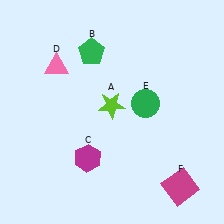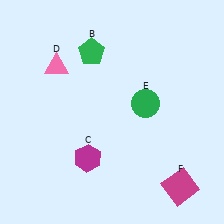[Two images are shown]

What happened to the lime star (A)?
The lime star (A) was removed in Image 2. It was in the top-left area of Image 1.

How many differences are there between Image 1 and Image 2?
There is 1 difference between the two images.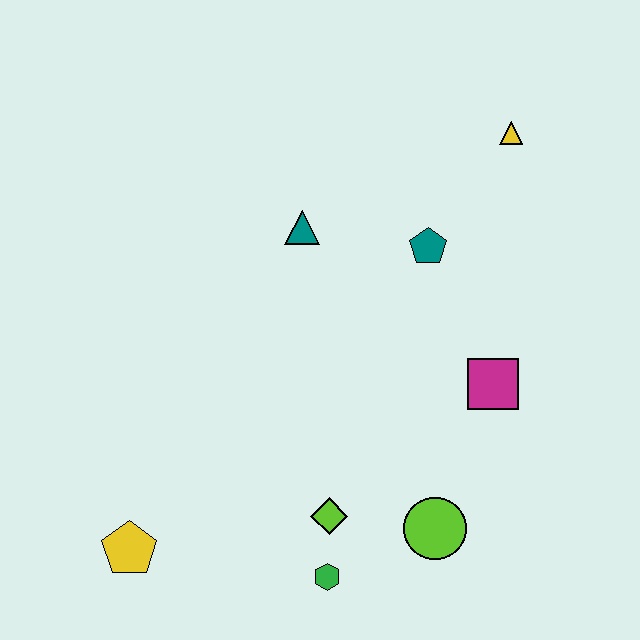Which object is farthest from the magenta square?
The yellow pentagon is farthest from the magenta square.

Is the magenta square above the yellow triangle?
No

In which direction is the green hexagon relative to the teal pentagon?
The green hexagon is below the teal pentagon.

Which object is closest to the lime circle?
The lime diamond is closest to the lime circle.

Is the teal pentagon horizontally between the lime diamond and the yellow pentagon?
No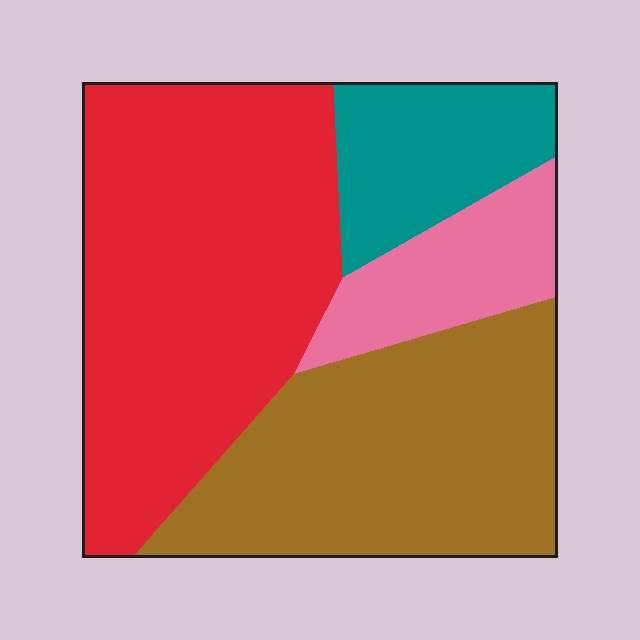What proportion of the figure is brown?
Brown covers about 35% of the figure.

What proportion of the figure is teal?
Teal takes up about one eighth (1/8) of the figure.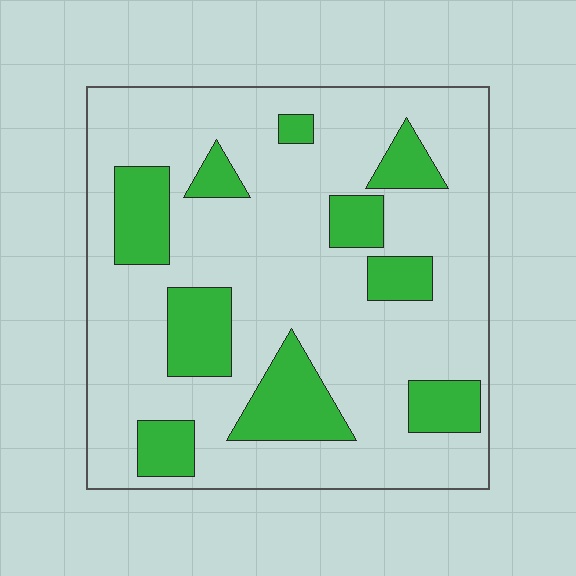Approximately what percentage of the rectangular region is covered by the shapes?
Approximately 25%.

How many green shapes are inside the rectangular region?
10.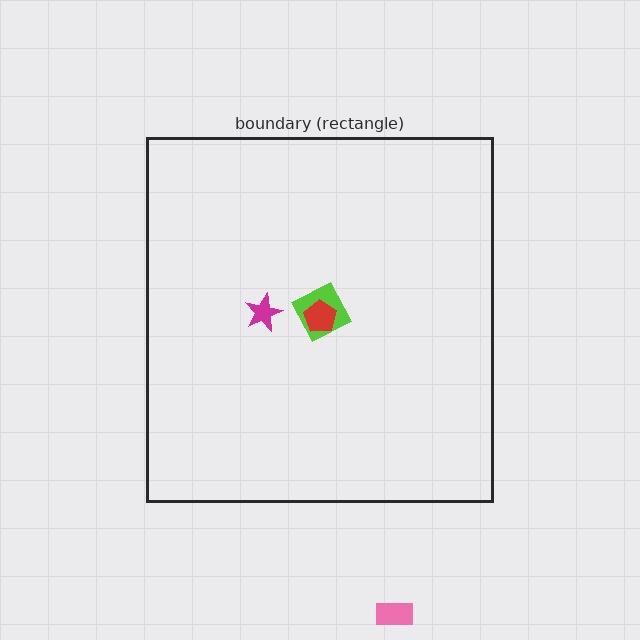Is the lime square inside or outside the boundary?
Inside.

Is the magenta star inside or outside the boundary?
Inside.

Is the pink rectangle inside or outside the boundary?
Outside.